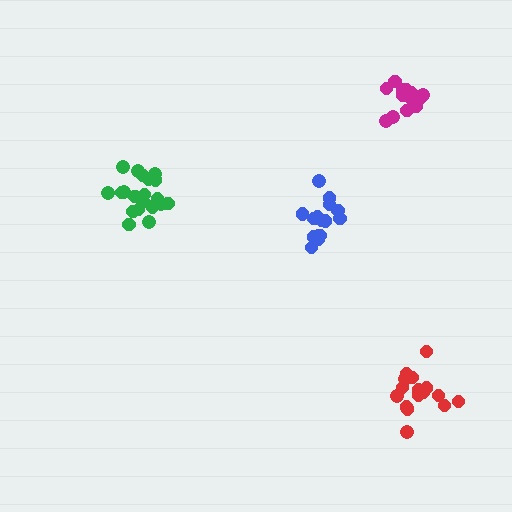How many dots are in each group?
Group 1: 16 dots, Group 2: 20 dots, Group 3: 16 dots, Group 4: 17 dots (69 total).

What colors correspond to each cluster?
The clusters are colored: blue, green, red, magenta.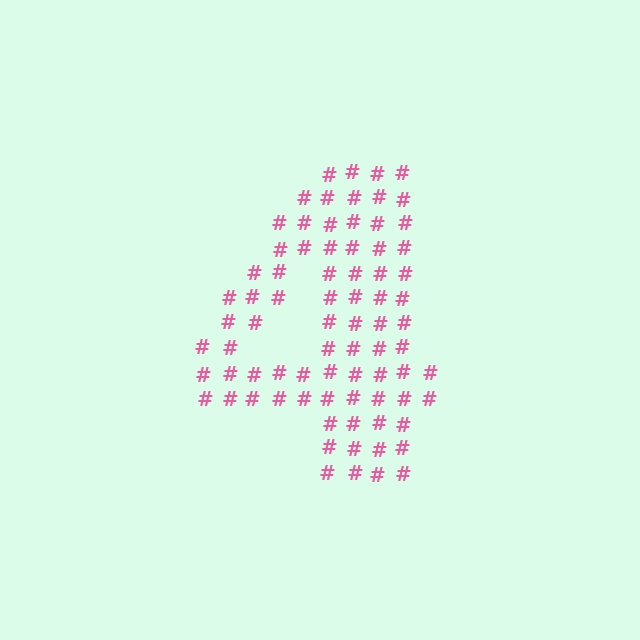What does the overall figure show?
The overall figure shows the digit 4.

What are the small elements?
The small elements are hash symbols.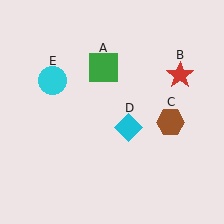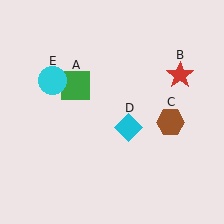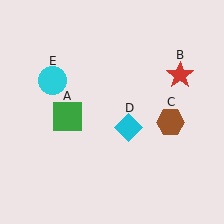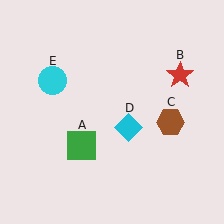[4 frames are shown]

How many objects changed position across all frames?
1 object changed position: green square (object A).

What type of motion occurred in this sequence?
The green square (object A) rotated counterclockwise around the center of the scene.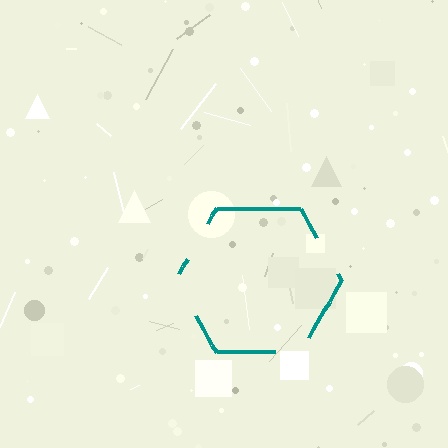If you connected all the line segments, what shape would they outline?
They would outline a hexagon.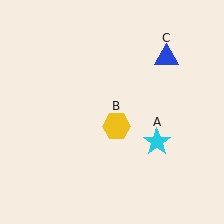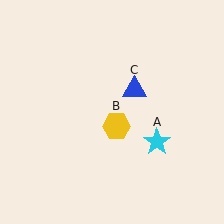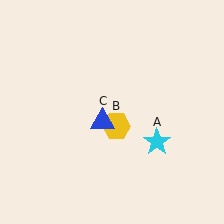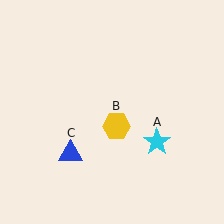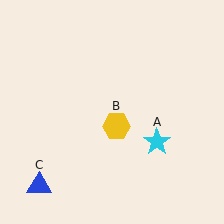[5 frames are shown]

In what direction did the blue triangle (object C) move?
The blue triangle (object C) moved down and to the left.